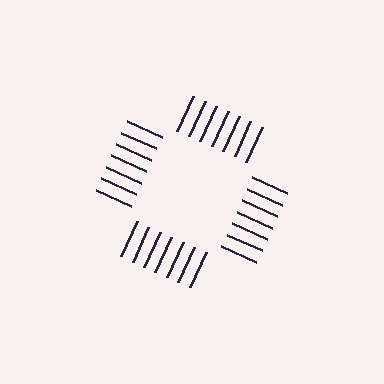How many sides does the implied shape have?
4 sides — the line-ends trace a square.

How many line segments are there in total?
28 — 7 along each of the 4 edges.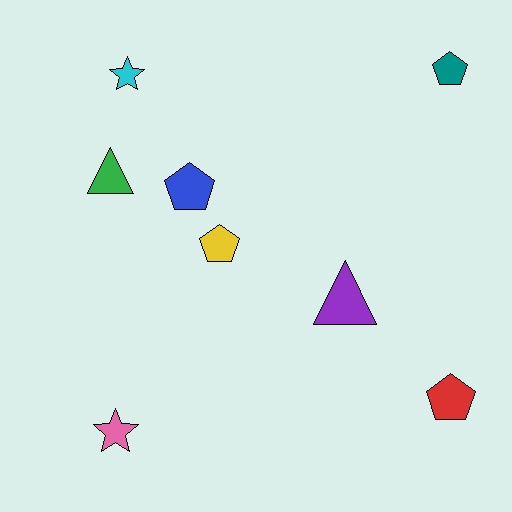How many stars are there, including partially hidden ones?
There are 2 stars.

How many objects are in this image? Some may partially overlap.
There are 8 objects.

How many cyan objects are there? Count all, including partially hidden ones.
There is 1 cyan object.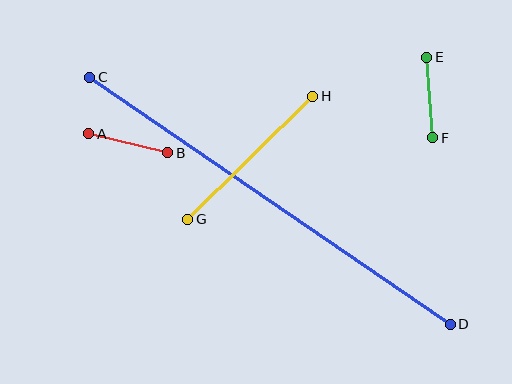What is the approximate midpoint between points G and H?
The midpoint is at approximately (250, 158) pixels.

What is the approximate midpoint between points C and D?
The midpoint is at approximately (270, 201) pixels.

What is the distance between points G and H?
The distance is approximately 176 pixels.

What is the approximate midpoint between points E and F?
The midpoint is at approximately (430, 97) pixels.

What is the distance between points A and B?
The distance is approximately 81 pixels.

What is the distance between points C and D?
The distance is approximately 437 pixels.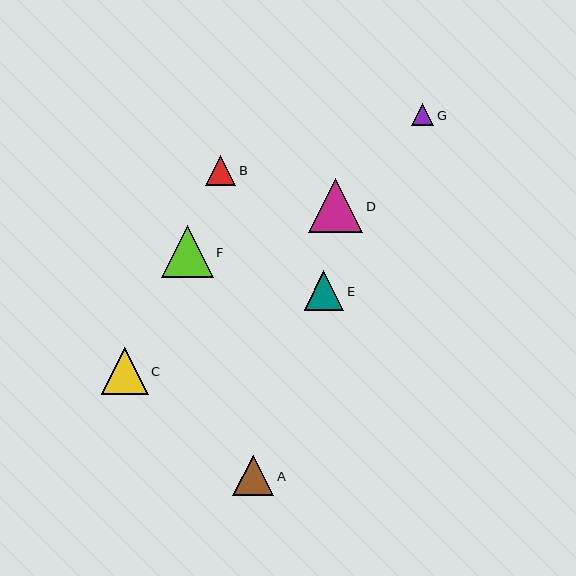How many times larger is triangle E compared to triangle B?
Triangle E is approximately 1.3 times the size of triangle B.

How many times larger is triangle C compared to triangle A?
Triangle C is approximately 1.1 times the size of triangle A.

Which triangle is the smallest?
Triangle G is the smallest with a size of approximately 22 pixels.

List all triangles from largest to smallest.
From largest to smallest: D, F, C, A, E, B, G.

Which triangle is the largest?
Triangle D is the largest with a size of approximately 54 pixels.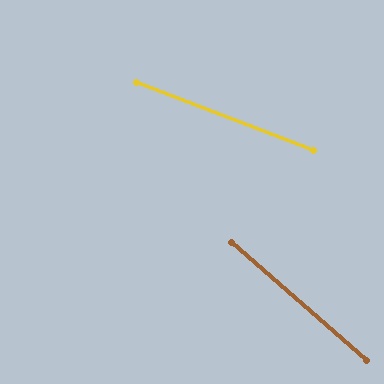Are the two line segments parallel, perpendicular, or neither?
Neither parallel nor perpendicular — they differ by about 20°.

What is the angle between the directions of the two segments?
Approximately 20 degrees.